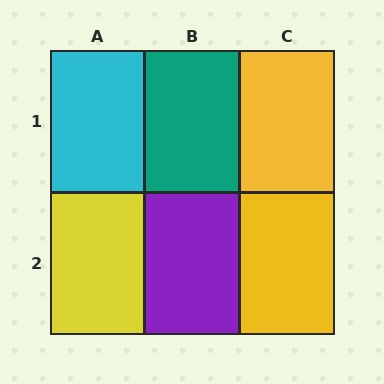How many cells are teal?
1 cell is teal.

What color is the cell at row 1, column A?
Cyan.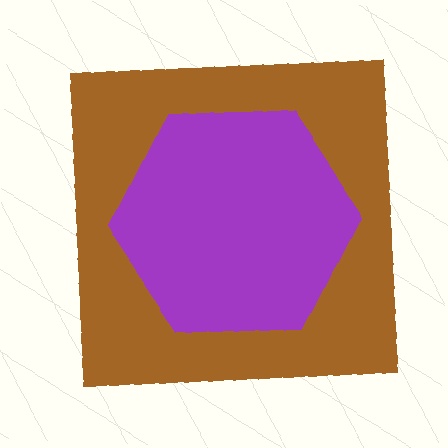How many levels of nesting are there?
2.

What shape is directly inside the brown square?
The purple hexagon.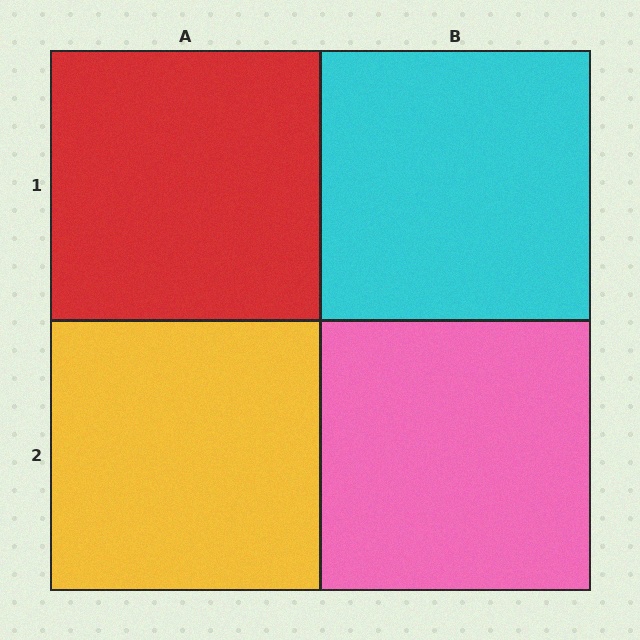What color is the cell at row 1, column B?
Cyan.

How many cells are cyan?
1 cell is cyan.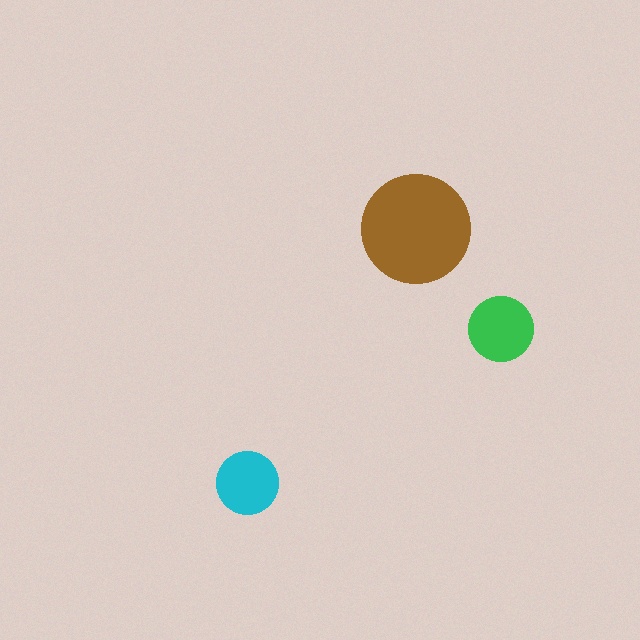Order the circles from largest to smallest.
the brown one, the green one, the cyan one.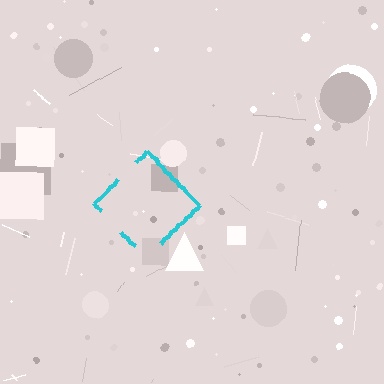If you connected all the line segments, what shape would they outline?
They would outline a diamond.